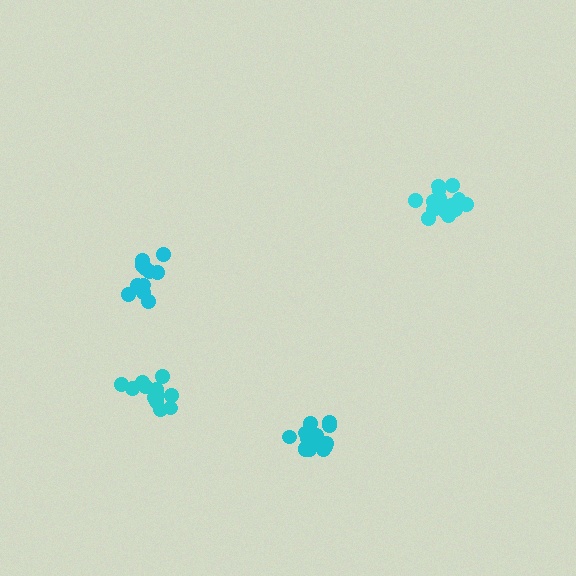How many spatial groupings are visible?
There are 4 spatial groupings.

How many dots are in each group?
Group 1: 12 dots, Group 2: 15 dots, Group 3: 16 dots, Group 4: 11 dots (54 total).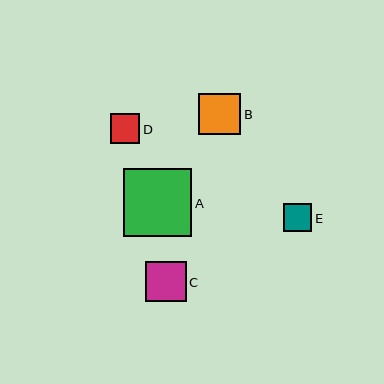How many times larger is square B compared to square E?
Square B is approximately 1.5 times the size of square E.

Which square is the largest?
Square A is the largest with a size of approximately 68 pixels.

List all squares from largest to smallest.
From largest to smallest: A, B, C, D, E.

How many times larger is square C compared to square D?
Square C is approximately 1.4 times the size of square D.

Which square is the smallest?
Square E is the smallest with a size of approximately 29 pixels.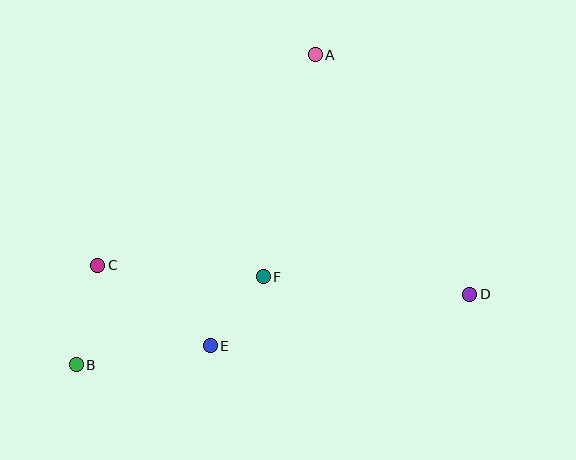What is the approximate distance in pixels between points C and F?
The distance between C and F is approximately 166 pixels.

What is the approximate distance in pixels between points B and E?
The distance between B and E is approximately 135 pixels.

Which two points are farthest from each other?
Points B and D are farthest from each other.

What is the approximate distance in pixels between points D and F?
The distance between D and F is approximately 207 pixels.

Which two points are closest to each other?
Points E and F are closest to each other.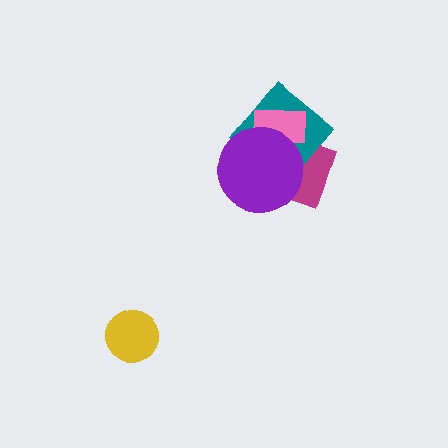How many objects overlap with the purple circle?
3 objects overlap with the purple circle.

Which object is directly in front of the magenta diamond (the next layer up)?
The teal diamond is directly in front of the magenta diamond.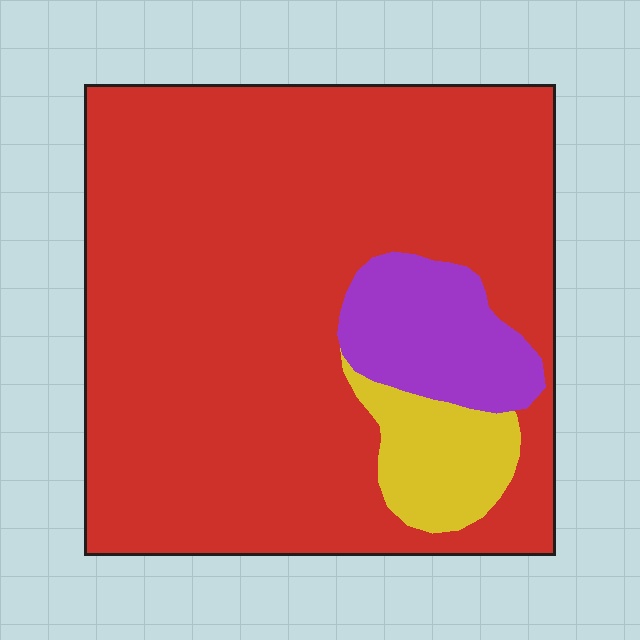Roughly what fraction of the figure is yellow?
Yellow takes up about one tenth (1/10) of the figure.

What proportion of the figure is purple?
Purple takes up less than a sixth of the figure.